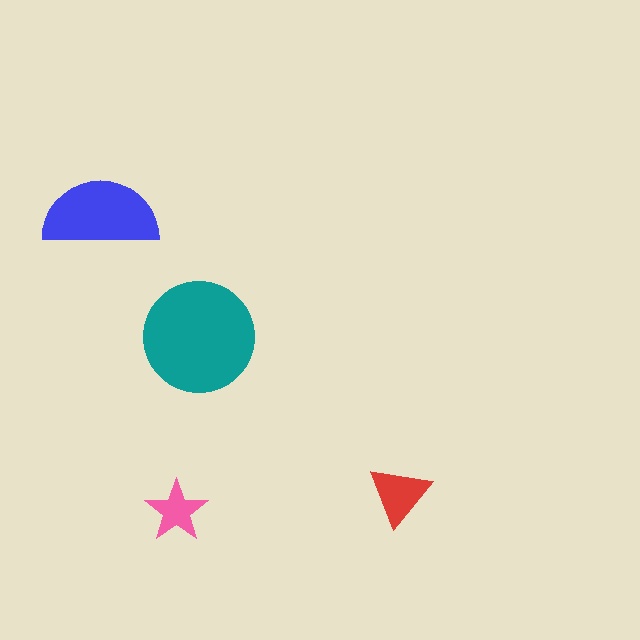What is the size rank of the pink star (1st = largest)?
4th.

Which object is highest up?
The blue semicircle is topmost.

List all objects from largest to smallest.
The teal circle, the blue semicircle, the red triangle, the pink star.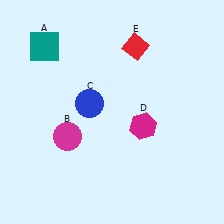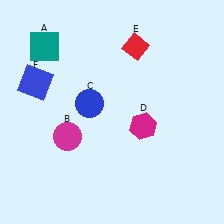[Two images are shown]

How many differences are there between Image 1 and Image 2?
There is 1 difference between the two images.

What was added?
A blue square (F) was added in Image 2.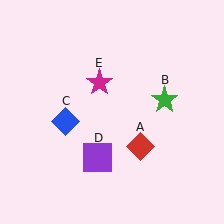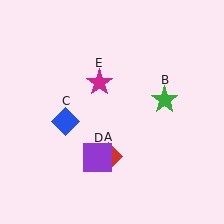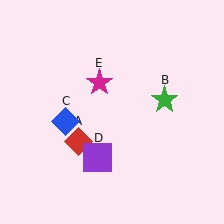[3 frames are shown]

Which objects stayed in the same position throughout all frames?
Green star (object B) and blue diamond (object C) and purple square (object D) and magenta star (object E) remained stationary.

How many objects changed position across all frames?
1 object changed position: red diamond (object A).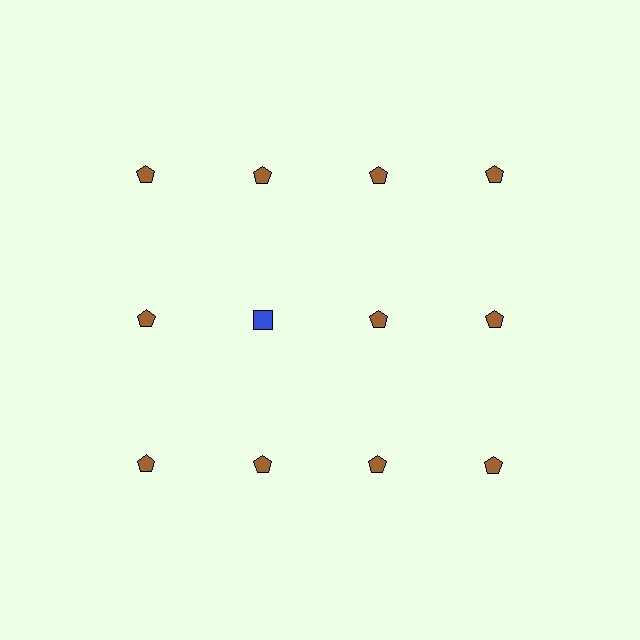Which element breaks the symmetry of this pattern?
The blue square in the second row, second from left column breaks the symmetry. All other shapes are brown pentagons.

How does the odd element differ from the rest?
It differs in both color (blue instead of brown) and shape (square instead of pentagon).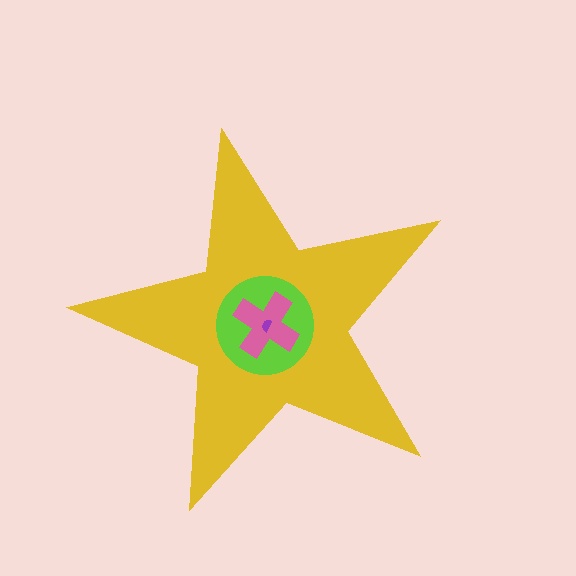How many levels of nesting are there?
4.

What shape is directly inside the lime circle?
The pink cross.